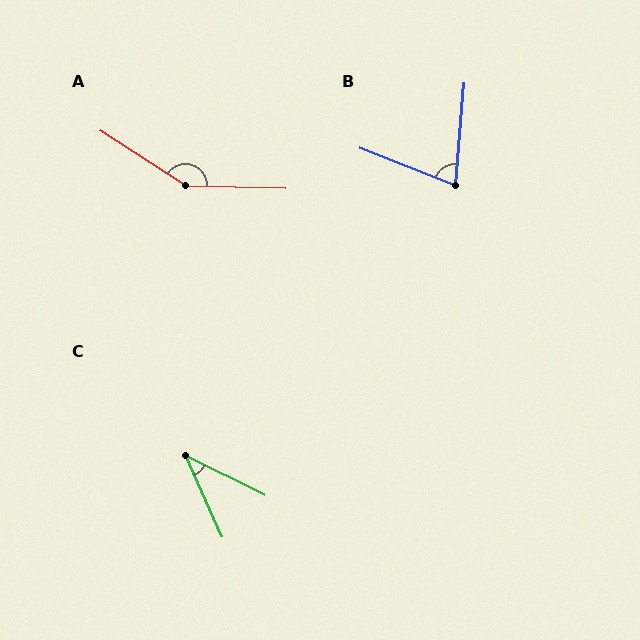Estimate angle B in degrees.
Approximately 73 degrees.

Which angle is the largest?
A, at approximately 149 degrees.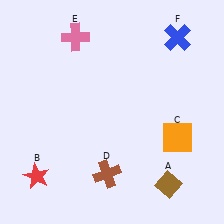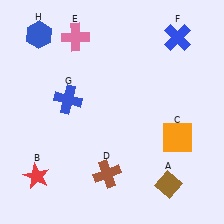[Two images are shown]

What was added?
A blue cross (G), a blue hexagon (H) were added in Image 2.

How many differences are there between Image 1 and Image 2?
There are 2 differences between the two images.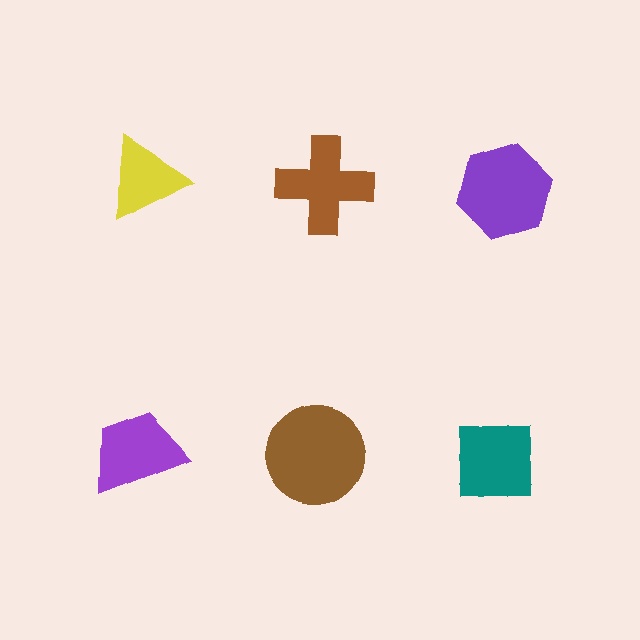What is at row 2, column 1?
A purple trapezoid.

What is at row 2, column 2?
A brown circle.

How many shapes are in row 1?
3 shapes.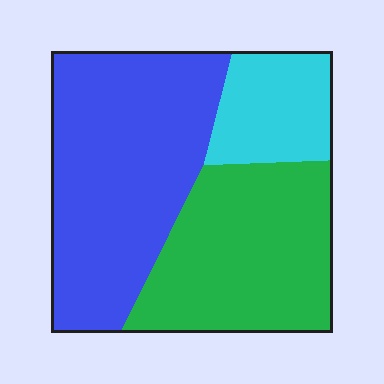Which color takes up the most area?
Blue, at roughly 45%.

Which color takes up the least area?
Cyan, at roughly 15%.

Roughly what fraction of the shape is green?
Green covers roughly 35% of the shape.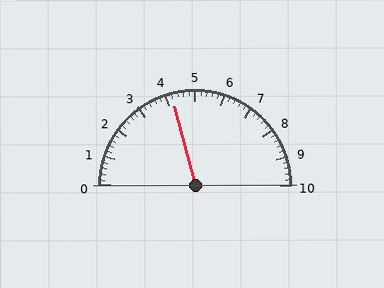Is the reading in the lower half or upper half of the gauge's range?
The reading is in the lower half of the range (0 to 10).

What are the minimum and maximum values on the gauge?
The gauge ranges from 0 to 10.